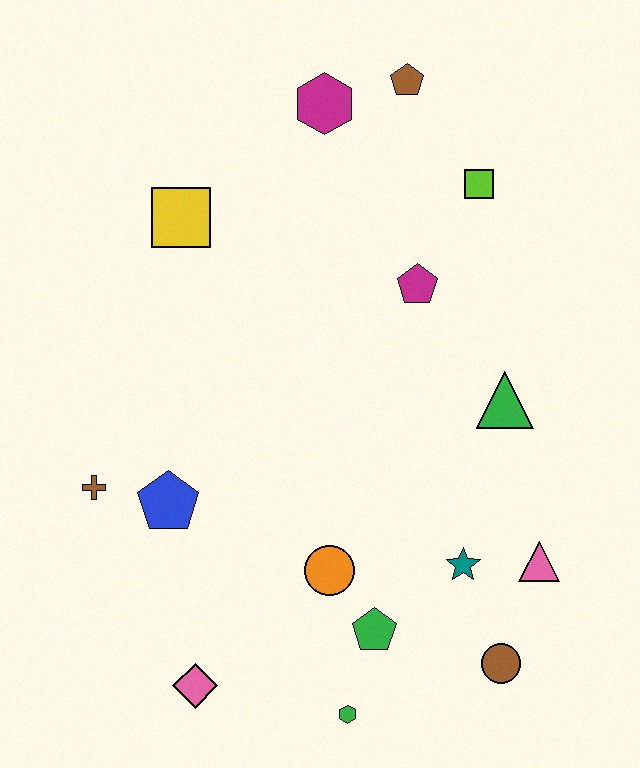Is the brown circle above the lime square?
No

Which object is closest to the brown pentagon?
The magenta hexagon is closest to the brown pentagon.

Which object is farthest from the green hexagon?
The brown pentagon is farthest from the green hexagon.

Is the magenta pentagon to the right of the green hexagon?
Yes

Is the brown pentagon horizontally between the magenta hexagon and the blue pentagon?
No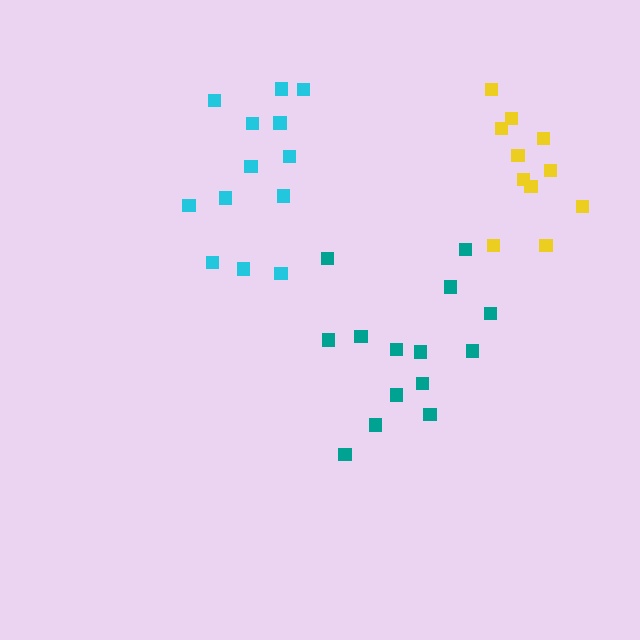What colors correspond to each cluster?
The clusters are colored: teal, yellow, cyan.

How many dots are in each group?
Group 1: 14 dots, Group 2: 11 dots, Group 3: 13 dots (38 total).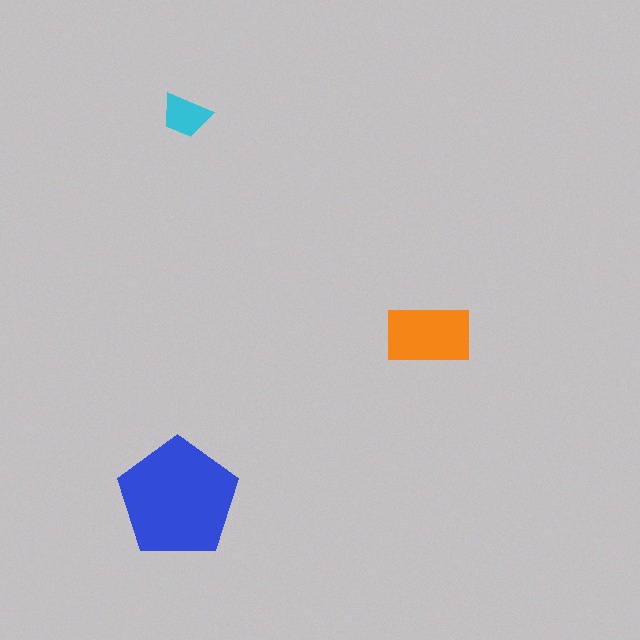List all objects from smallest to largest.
The cyan trapezoid, the orange rectangle, the blue pentagon.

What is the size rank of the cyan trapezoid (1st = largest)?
3rd.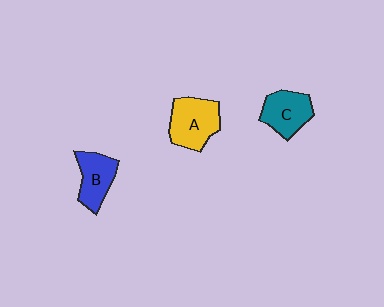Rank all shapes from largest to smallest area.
From largest to smallest: A (yellow), C (teal), B (blue).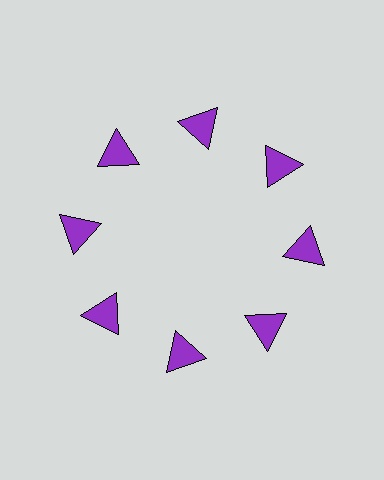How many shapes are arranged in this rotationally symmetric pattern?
There are 8 shapes, arranged in 8 groups of 1.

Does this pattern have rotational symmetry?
Yes, this pattern has 8-fold rotational symmetry. It looks the same after rotating 45 degrees around the center.